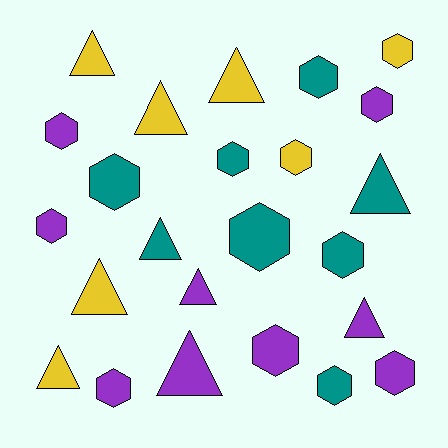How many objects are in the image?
There are 24 objects.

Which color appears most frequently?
Purple, with 9 objects.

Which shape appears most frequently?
Hexagon, with 14 objects.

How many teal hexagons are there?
There are 6 teal hexagons.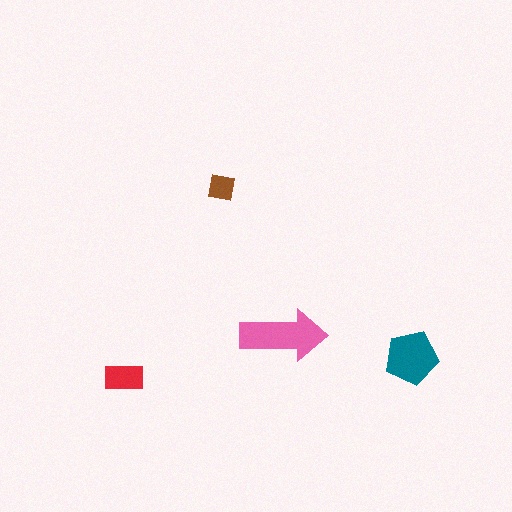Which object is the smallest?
The brown square.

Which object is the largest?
The pink arrow.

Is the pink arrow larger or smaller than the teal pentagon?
Larger.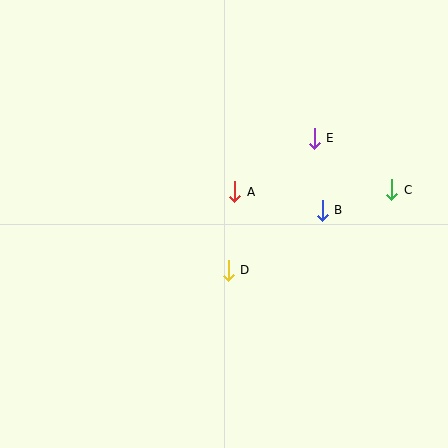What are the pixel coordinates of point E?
Point E is at (314, 138).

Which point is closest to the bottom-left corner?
Point D is closest to the bottom-left corner.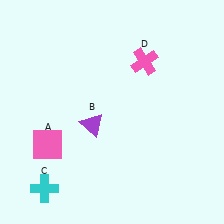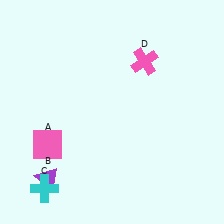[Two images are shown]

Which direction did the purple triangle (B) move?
The purple triangle (B) moved down.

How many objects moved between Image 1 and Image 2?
1 object moved between the two images.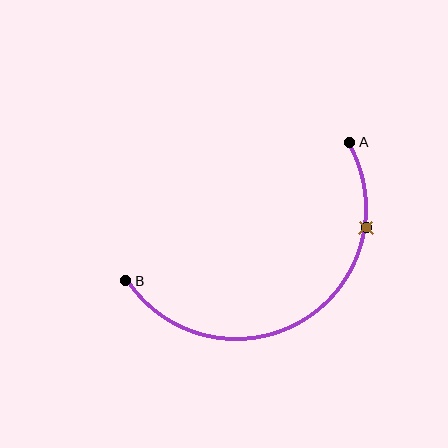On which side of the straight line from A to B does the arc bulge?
The arc bulges below the straight line connecting A and B.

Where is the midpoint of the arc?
The arc midpoint is the point on the curve farthest from the straight line joining A and B. It sits below that line.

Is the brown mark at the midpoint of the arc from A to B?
No. The brown mark lies on the arc but is closer to endpoint A. The arc midpoint would be at the point on the curve equidistant along the arc from both A and B.